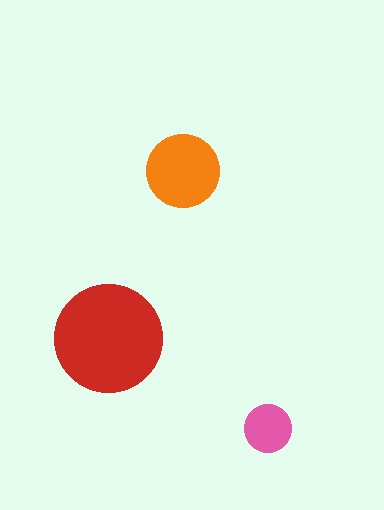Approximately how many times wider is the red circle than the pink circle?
About 2.5 times wider.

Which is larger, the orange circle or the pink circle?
The orange one.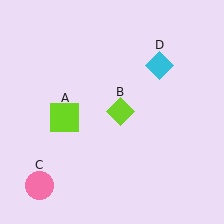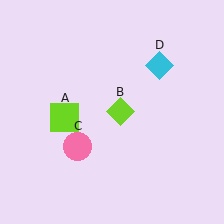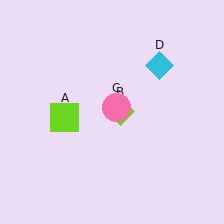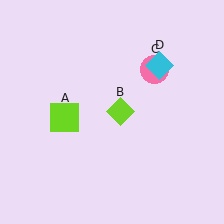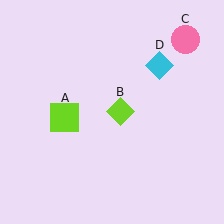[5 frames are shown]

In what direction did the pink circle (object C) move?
The pink circle (object C) moved up and to the right.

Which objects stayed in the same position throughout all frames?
Lime square (object A) and lime diamond (object B) and cyan diamond (object D) remained stationary.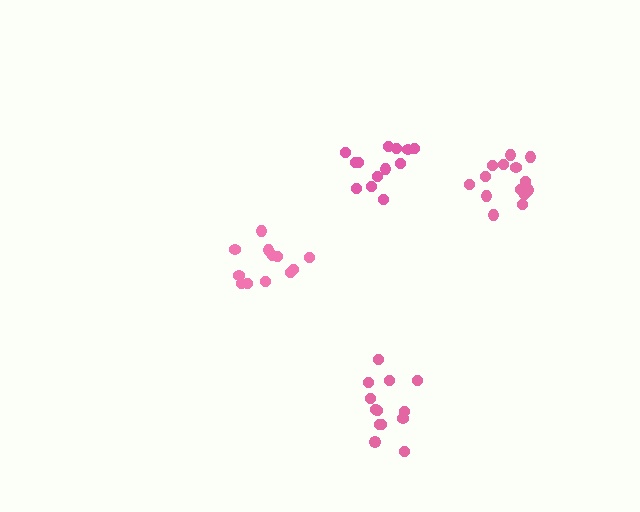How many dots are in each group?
Group 1: 13 dots, Group 2: 13 dots, Group 3: 12 dots, Group 4: 14 dots (52 total).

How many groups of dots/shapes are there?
There are 4 groups.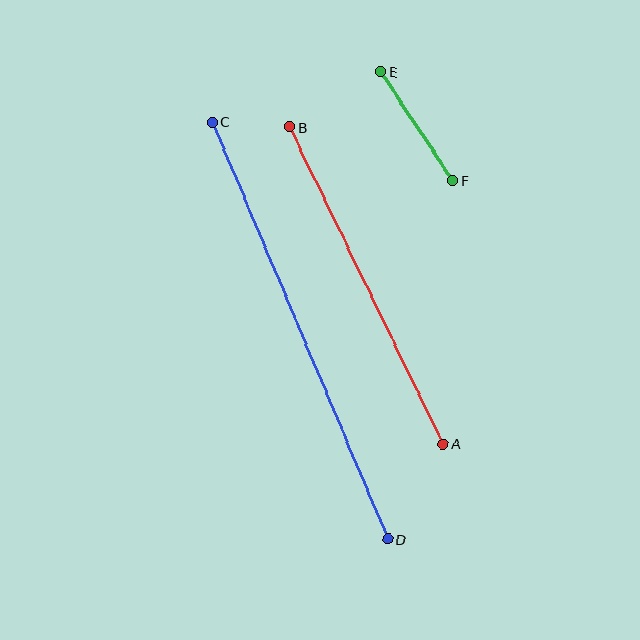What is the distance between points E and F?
The distance is approximately 130 pixels.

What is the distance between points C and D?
The distance is approximately 453 pixels.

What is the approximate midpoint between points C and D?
The midpoint is at approximately (300, 330) pixels.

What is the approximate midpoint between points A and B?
The midpoint is at approximately (367, 285) pixels.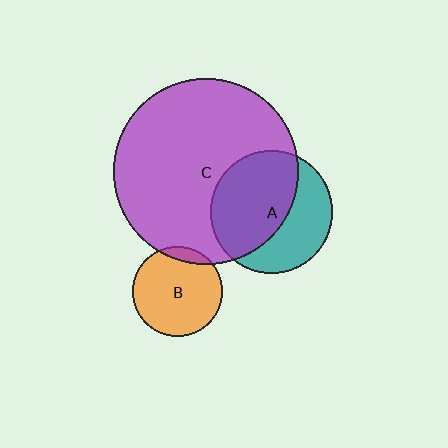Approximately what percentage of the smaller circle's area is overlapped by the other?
Approximately 10%.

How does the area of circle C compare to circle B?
Approximately 4.2 times.